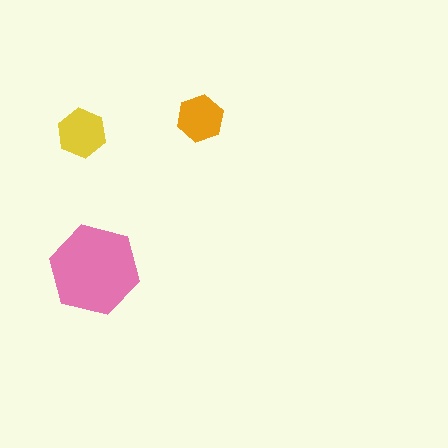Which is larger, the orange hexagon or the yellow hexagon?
The yellow one.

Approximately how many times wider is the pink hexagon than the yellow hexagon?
About 2 times wider.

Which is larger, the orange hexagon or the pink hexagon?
The pink one.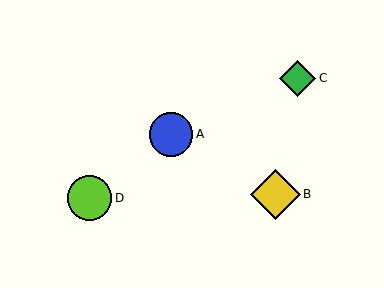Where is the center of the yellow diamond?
The center of the yellow diamond is at (275, 194).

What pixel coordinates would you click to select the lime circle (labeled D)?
Click at (89, 198) to select the lime circle D.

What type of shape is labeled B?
Shape B is a yellow diamond.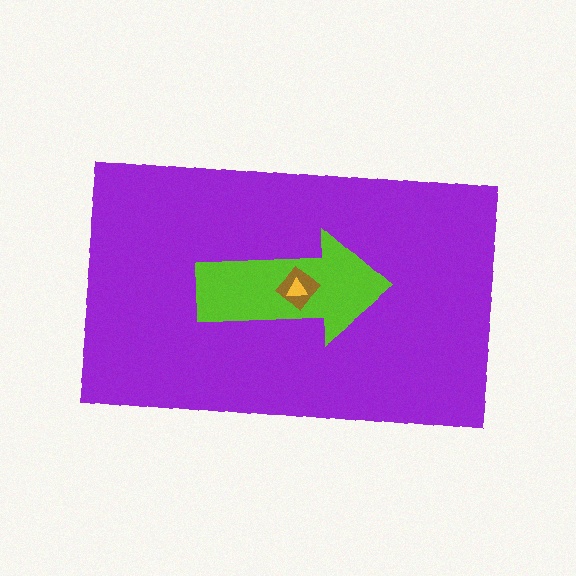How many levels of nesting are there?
4.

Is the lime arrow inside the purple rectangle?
Yes.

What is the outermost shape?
The purple rectangle.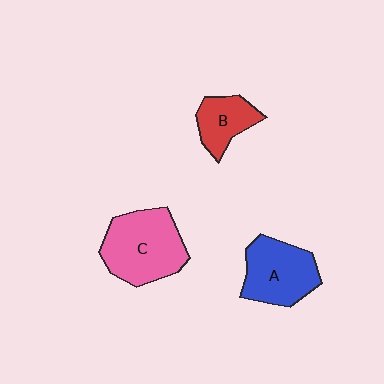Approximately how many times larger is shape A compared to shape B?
Approximately 1.6 times.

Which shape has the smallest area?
Shape B (red).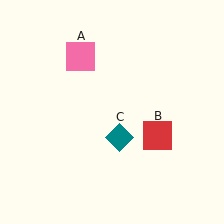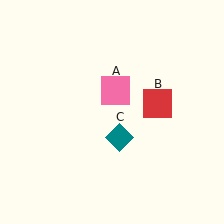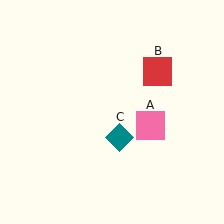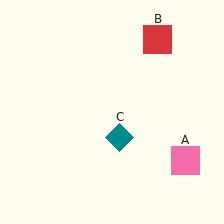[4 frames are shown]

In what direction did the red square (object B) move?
The red square (object B) moved up.